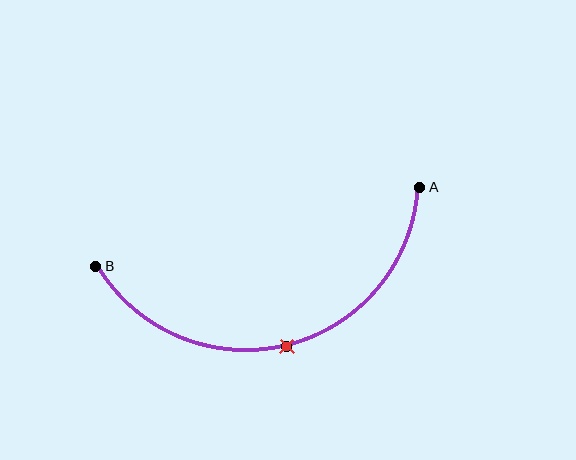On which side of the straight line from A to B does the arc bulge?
The arc bulges below the straight line connecting A and B.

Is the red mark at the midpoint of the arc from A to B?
Yes. The red mark lies on the arc at equal arc-length from both A and B — it is the arc midpoint.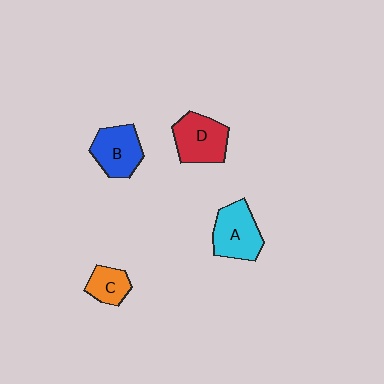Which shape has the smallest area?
Shape C (orange).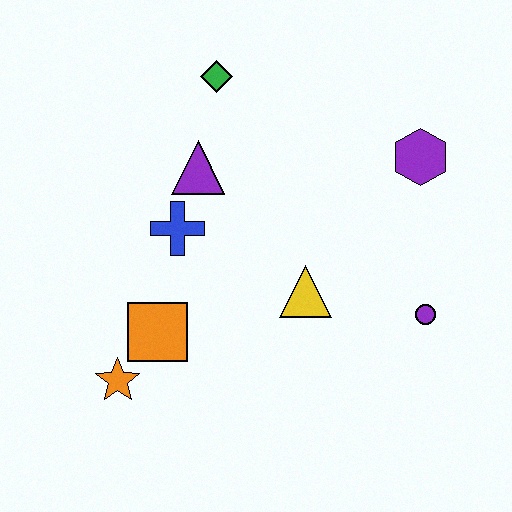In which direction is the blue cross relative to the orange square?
The blue cross is above the orange square.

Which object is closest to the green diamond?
The purple triangle is closest to the green diamond.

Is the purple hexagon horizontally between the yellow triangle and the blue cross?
No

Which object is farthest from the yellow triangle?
The green diamond is farthest from the yellow triangle.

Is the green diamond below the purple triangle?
No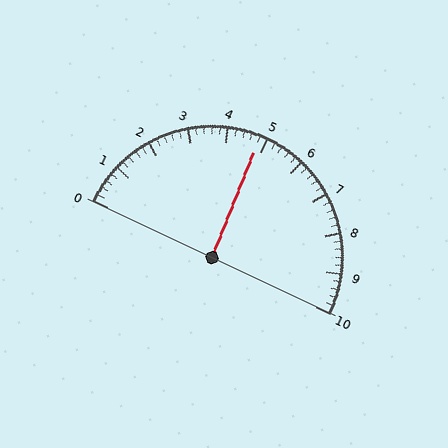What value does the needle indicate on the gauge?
The needle indicates approximately 4.8.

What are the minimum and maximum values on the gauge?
The gauge ranges from 0 to 10.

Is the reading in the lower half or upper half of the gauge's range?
The reading is in the lower half of the range (0 to 10).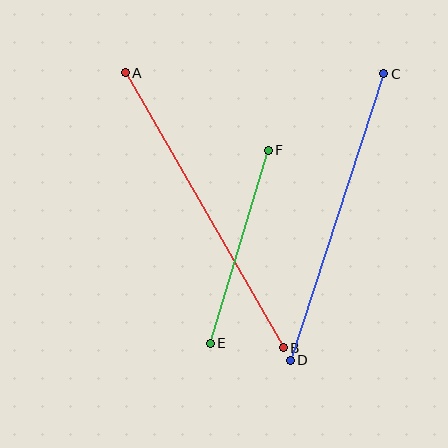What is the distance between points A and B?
The distance is approximately 317 pixels.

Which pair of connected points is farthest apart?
Points A and B are farthest apart.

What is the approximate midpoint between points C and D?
The midpoint is at approximately (337, 217) pixels.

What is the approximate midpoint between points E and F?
The midpoint is at approximately (239, 247) pixels.